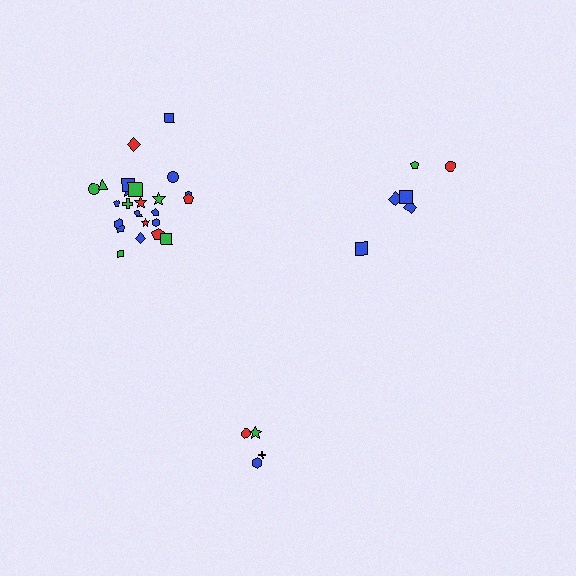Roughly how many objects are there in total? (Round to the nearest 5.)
Roughly 35 objects in total.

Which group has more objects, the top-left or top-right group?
The top-left group.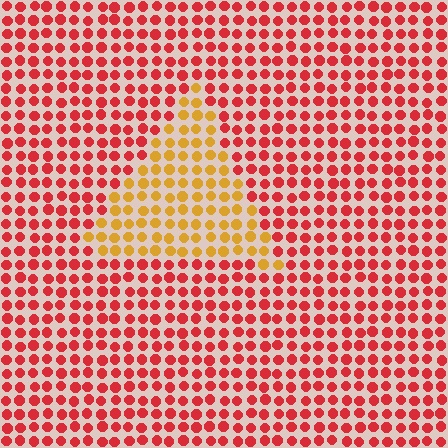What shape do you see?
I see a triangle.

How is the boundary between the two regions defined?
The boundary is defined purely by a slight shift in hue (about 45 degrees). Spacing, size, and orientation are identical on both sides.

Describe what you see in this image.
The image is filled with small red elements in a uniform arrangement. A triangle-shaped region is visible where the elements are tinted to a slightly different hue, forming a subtle color boundary.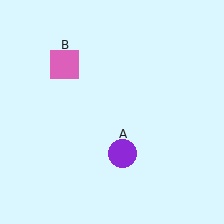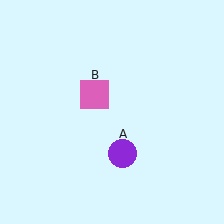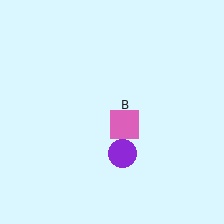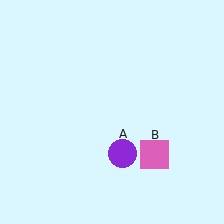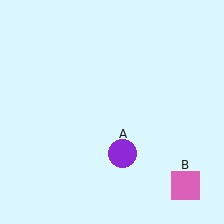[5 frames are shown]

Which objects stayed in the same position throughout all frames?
Purple circle (object A) remained stationary.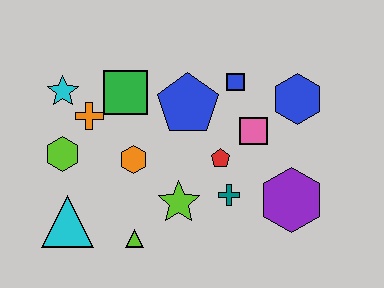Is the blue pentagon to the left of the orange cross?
No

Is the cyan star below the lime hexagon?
No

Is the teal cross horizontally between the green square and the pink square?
Yes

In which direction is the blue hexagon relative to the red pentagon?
The blue hexagon is to the right of the red pentagon.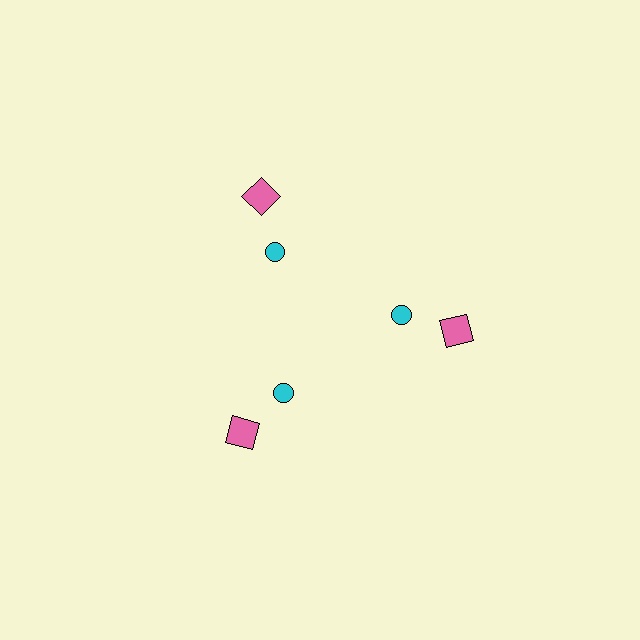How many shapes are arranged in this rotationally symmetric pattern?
There are 6 shapes, arranged in 3 groups of 2.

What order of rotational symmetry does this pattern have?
This pattern has 3-fold rotational symmetry.